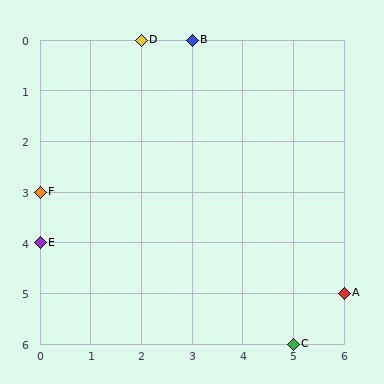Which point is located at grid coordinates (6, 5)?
Point A is at (6, 5).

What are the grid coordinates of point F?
Point F is at grid coordinates (0, 3).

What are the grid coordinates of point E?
Point E is at grid coordinates (0, 4).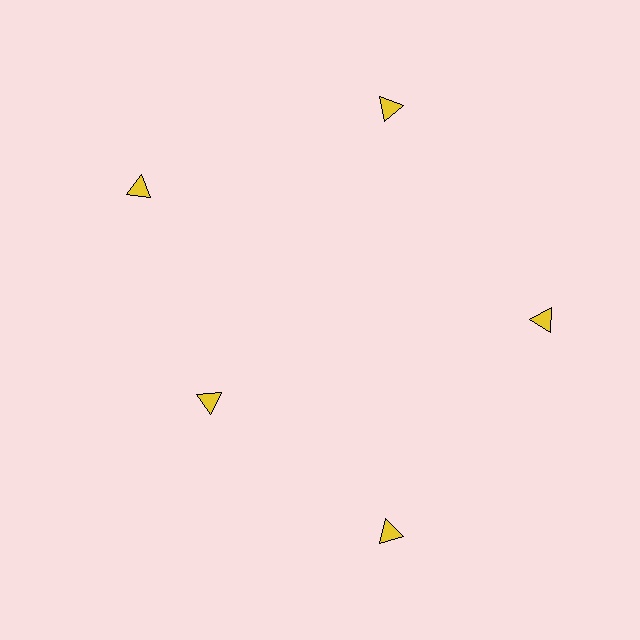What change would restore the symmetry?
The symmetry would be restored by moving it outward, back onto the ring so that all 5 triangles sit at equal angles and equal distance from the center.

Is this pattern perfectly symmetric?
No. The 5 yellow triangles are arranged in a ring, but one element near the 8 o'clock position is pulled inward toward the center, breaking the 5-fold rotational symmetry.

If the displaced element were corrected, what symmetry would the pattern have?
It would have 5-fold rotational symmetry — the pattern would map onto itself every 72 degrees.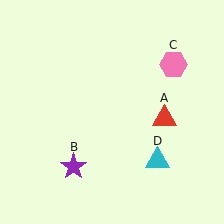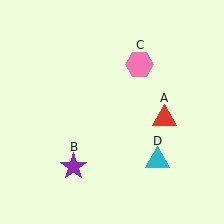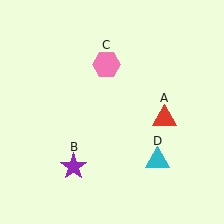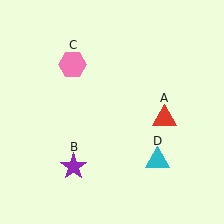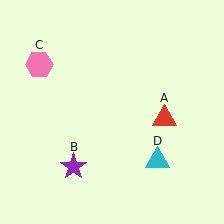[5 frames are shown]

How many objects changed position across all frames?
1 object changed position: pink hexagon (object C).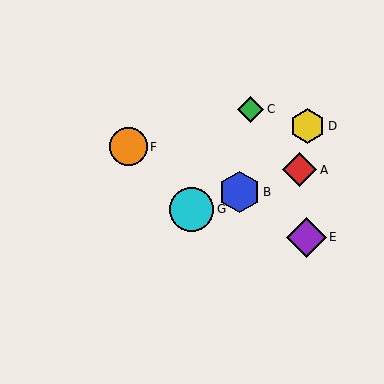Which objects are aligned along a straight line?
Objects A, B, G are aligned along a straight line.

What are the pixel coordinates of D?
Object D is at (307, 126).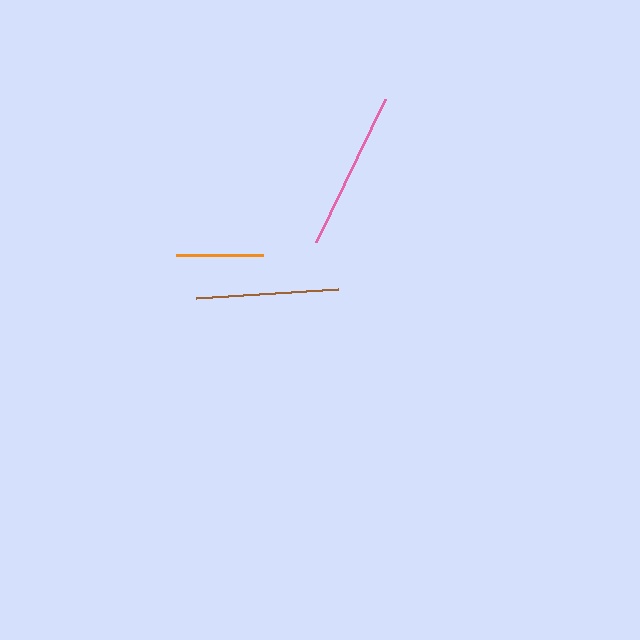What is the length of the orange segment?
The orange segment is approximately 87 pixels long.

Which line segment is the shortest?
The orange line is the shortest at approximately 87 pixels.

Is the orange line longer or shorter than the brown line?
The brown line is longer than the orange line.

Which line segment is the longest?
The pink line is the longest at approximately 159 pixels.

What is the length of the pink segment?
The pink segment is approximately 159 pixels long.